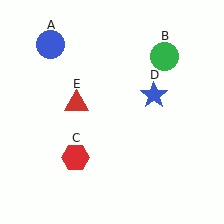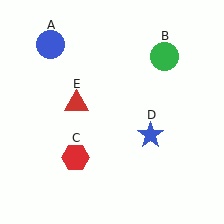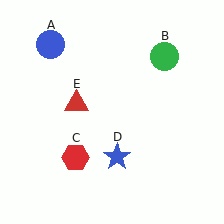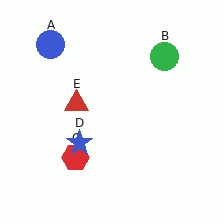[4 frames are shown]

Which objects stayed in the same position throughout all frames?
Blue circle (object A) and green circle (object B) and red hexagon (object C) and red triangle (object E) remained stationary.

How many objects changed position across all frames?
1 object changed position: blue star (object D).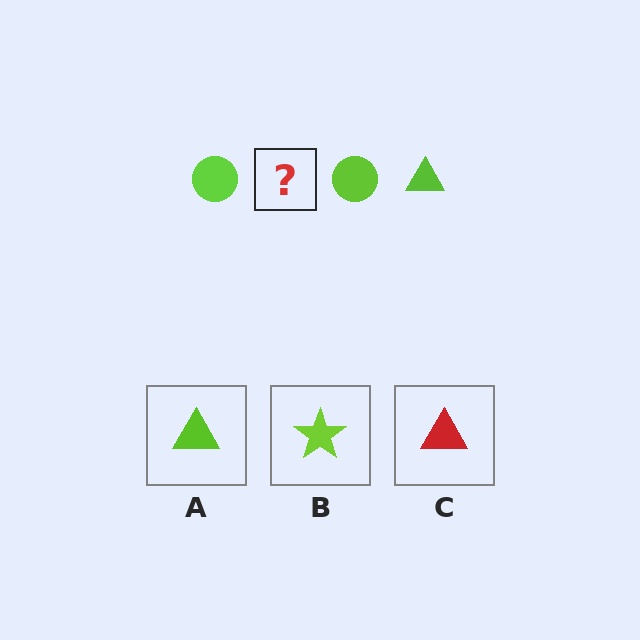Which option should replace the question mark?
Option A.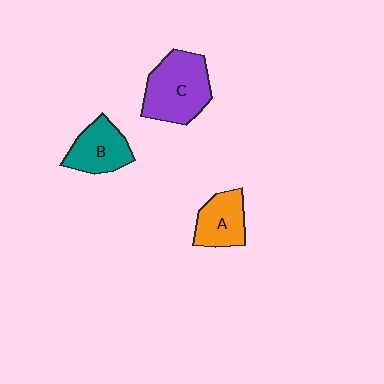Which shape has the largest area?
Shape C (purple).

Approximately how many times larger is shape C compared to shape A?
Approximately 1.6 times.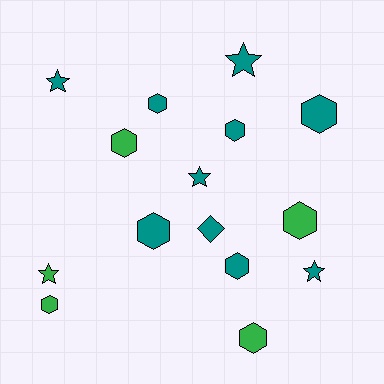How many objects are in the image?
There are 15 objects.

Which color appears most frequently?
Teal, with 10 objects.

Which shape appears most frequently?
Hexagon, with 9 objects.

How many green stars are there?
There is 1 green star.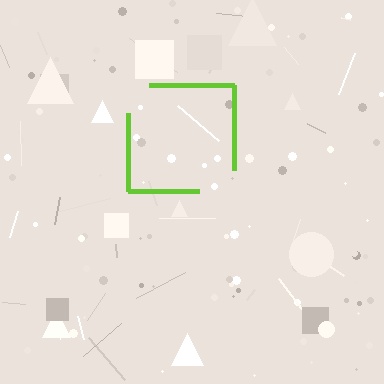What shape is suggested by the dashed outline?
The dashed outline suggests a square.